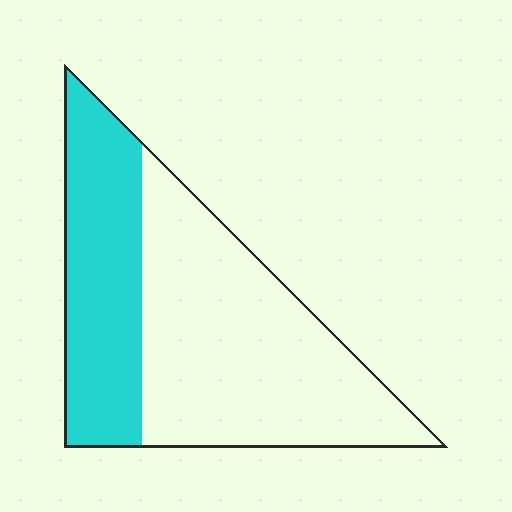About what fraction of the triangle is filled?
About three eighths (3/8).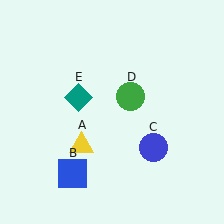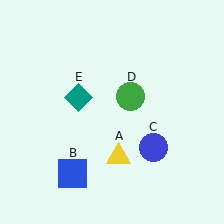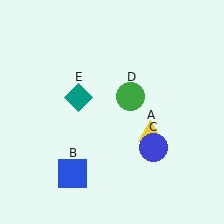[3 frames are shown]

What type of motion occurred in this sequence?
The yellow triangle (object A) rotated counterclockwise around the center of the scene.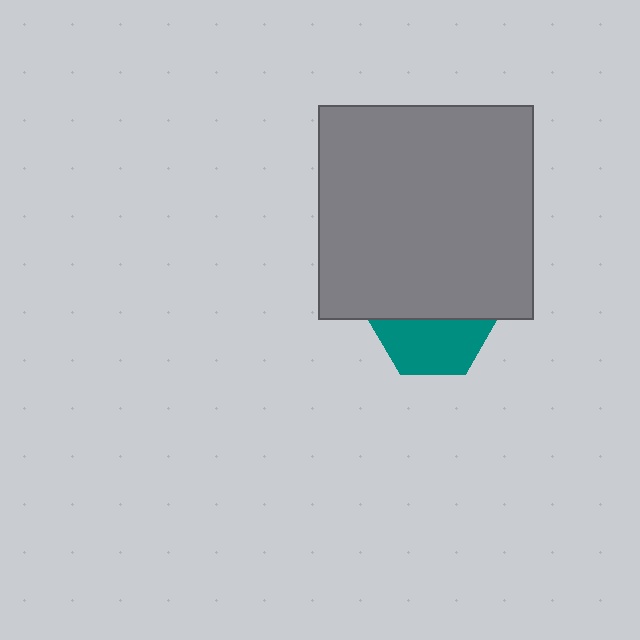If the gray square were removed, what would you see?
You would see the complete teal hexagon.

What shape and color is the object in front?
The object in front is a gray square.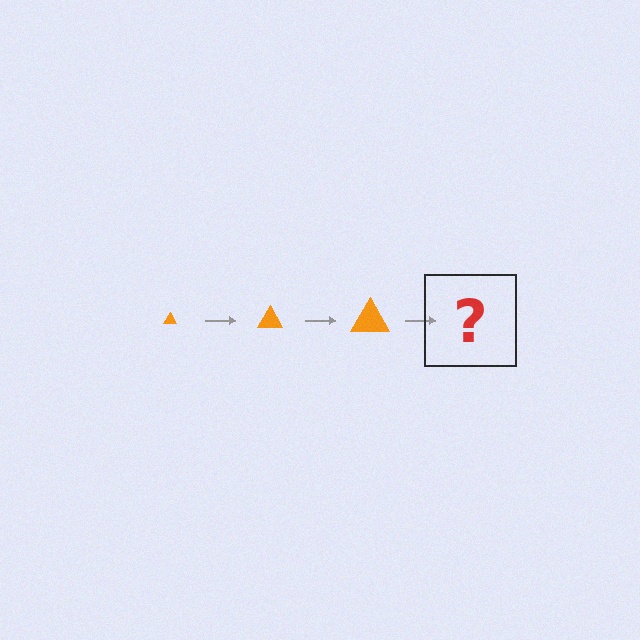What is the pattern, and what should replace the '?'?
The pattern is that the triangle gets progressively larger each step. The '?' should be an orange triangle, larger than the previous one.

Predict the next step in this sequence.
The next step is an orange triangle, larger than the previous one.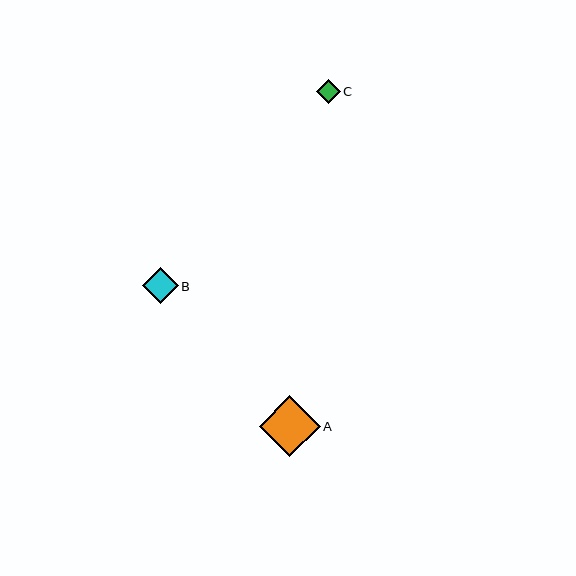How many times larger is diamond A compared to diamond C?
Diamond A is approximately 2.6 times the size of diamond C.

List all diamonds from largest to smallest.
From largest to smallest: A, B, C.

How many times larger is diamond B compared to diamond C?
Diamond B is approximately 1.5 times the size of diamond C.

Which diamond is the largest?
Diamond A is the largest with a size of approximately 61 pixels.